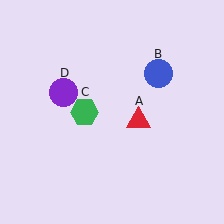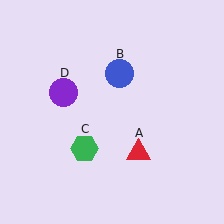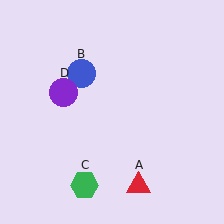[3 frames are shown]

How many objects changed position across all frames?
3 objects changed position: red triangle (object A), blue circle (object B), green hexagon (object C).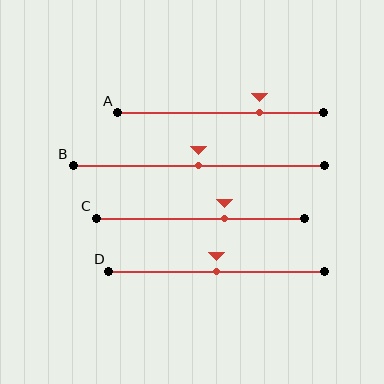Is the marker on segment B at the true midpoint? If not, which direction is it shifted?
Yes, the marker on segment B is at the true midpoint.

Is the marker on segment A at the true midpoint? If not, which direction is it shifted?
No, the marker on segment A is shifted to the right by about 19% of the segment length.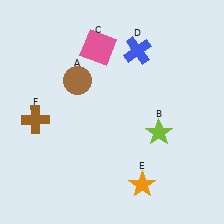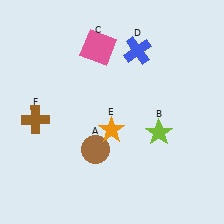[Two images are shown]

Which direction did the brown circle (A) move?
The brown circle (A) moved down.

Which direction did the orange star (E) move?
The orange star (E) moved up.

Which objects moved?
The objects that moved are: the brown circle (A), the orange star (E).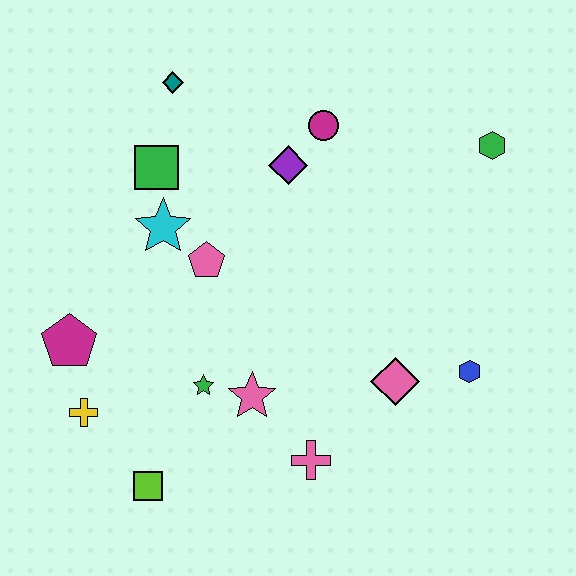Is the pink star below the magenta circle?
Yes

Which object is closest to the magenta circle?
The purple diamond is closest to the magenta circle.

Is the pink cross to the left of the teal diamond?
No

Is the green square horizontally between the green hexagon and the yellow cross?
Yes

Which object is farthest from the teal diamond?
The blue hexagon is farthest from the teal diamond.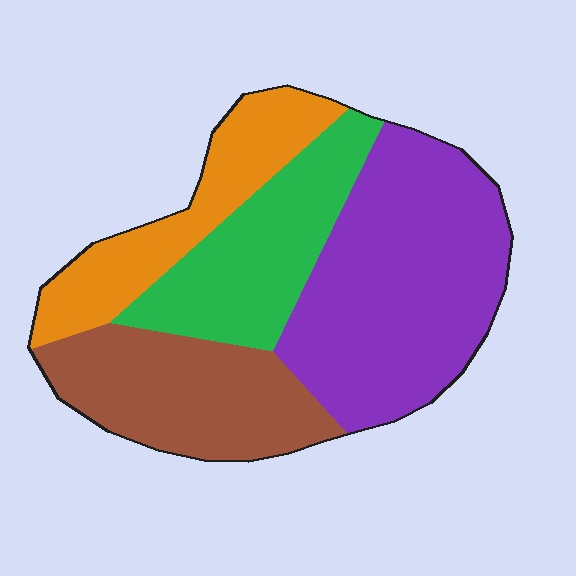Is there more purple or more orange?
Purple.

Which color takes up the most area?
Purple, at roughly 40%.